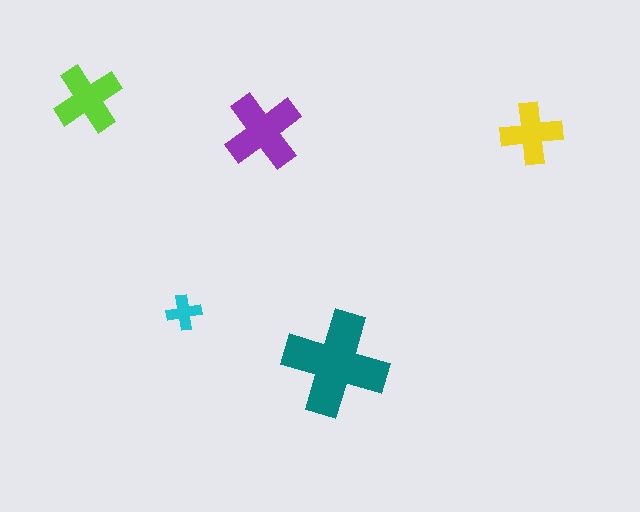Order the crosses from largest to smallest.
the teal one, the purple one, the lime one, the yellow one, the cyan one.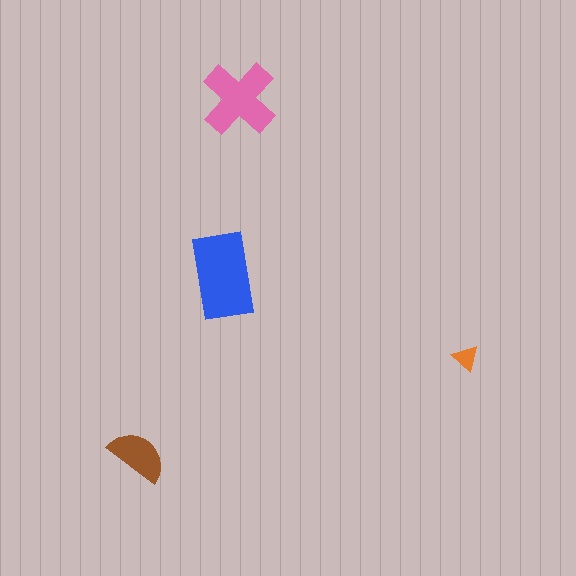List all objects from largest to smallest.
The blue rectangle, the pink cross, the brown semicircle, the orange triangle.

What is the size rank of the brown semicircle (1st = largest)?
3rd.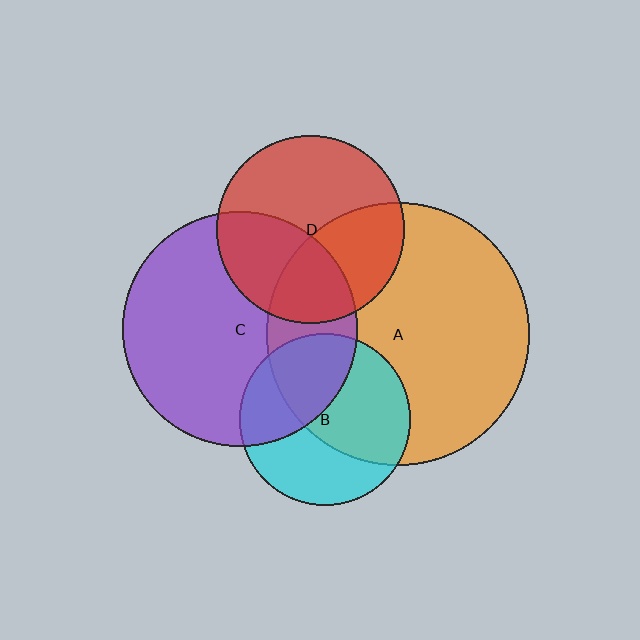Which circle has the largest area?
Circle A (orange).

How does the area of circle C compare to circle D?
Approximately 1.6 times.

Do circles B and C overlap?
Yes.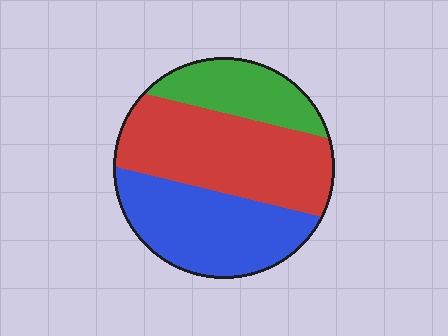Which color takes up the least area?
Green, at roughly 20%.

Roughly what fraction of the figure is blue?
Blue takes up between a quarter and a half of the figure.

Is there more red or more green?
Red.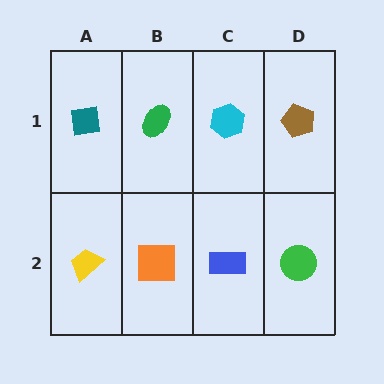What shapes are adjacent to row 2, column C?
A cyan hexagon (row 1, column C), an orange square (row 2, column B), a green circle (row 2, column D).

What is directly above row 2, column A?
A teal square.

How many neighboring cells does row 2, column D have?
2.